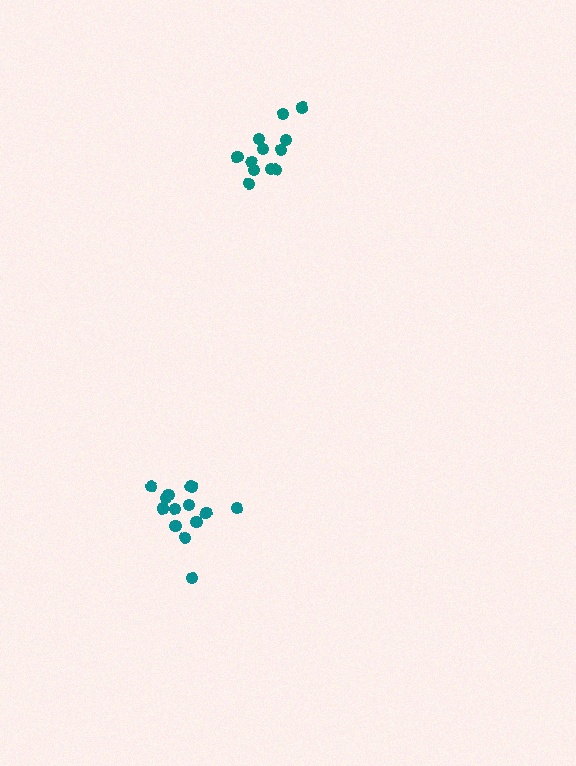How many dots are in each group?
Group 1: 12 dots, Group 2: 14 dots (26 total).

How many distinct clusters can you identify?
There are 2 distinct clusters.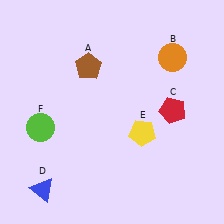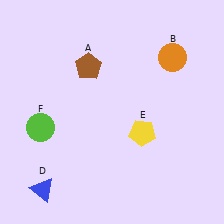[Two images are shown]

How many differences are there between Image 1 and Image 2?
There is 1 difference between the two images.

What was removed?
The red pentagon (C) was removed in Image 2.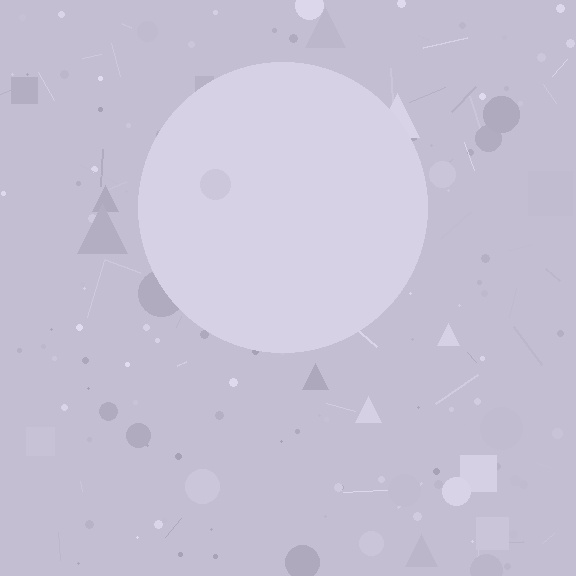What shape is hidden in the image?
A circle is hidden in the image.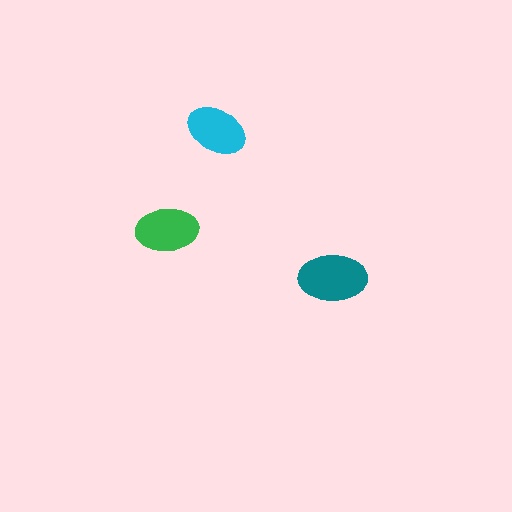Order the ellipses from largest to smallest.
the teal one, the green one, the cyan one.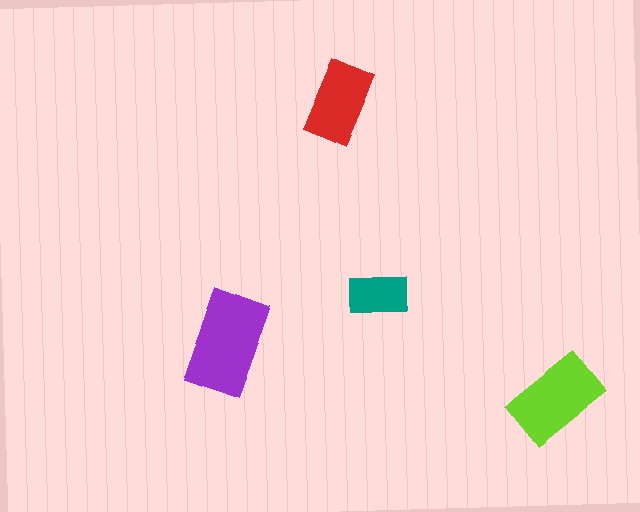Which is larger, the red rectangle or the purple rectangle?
The purple one.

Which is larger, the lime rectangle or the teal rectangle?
The lime one.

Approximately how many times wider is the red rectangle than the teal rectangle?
About 1.5 times wider.